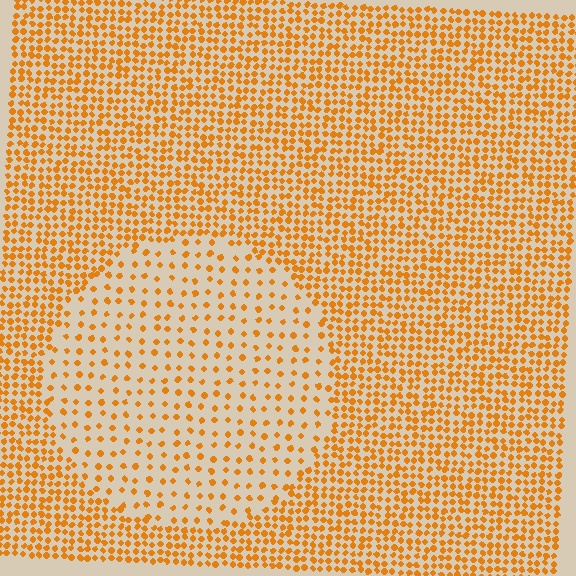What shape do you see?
I see a circle.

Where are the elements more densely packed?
The elements are more densely packed outside the circle boundary.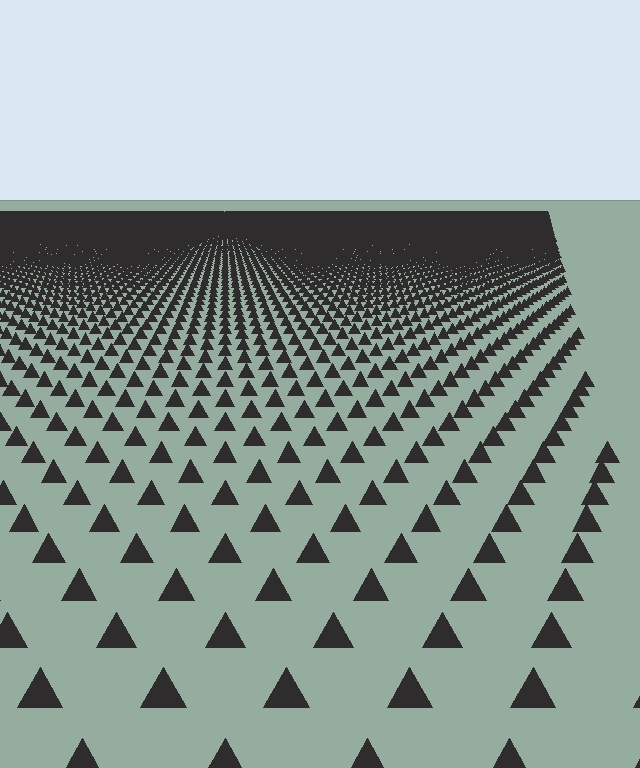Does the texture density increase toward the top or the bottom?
Density increases toward the top.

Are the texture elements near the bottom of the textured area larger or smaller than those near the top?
Larger. Near the bottom, elements are closer to the viewer and appear at a bigger on-screen size.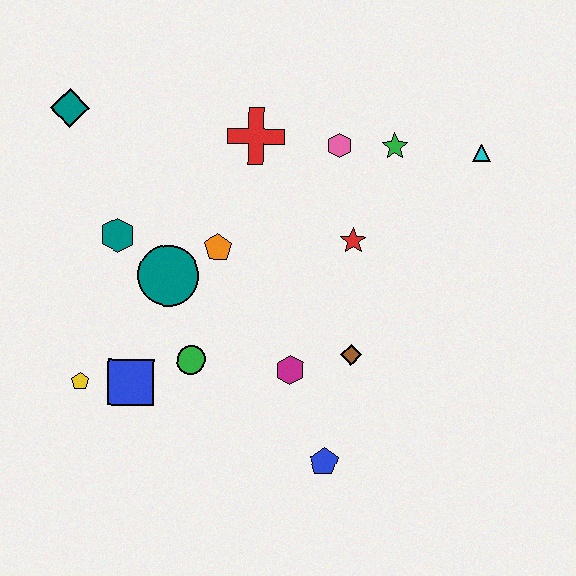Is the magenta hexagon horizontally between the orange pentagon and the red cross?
No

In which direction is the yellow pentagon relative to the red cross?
The yellow pentagon is below the red cross.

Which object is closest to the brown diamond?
The magenta hexagon is closest to the brown diamond.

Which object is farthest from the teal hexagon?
The cyan triangle is farthest from the teal hexagon.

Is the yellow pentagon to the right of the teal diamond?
Yes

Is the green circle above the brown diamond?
No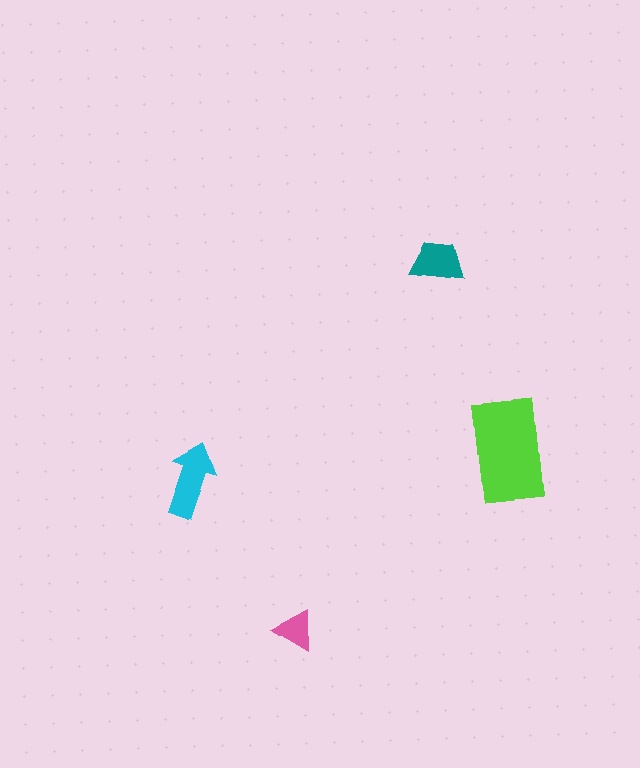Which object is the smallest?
The pink triangle.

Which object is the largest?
The lime rectangle.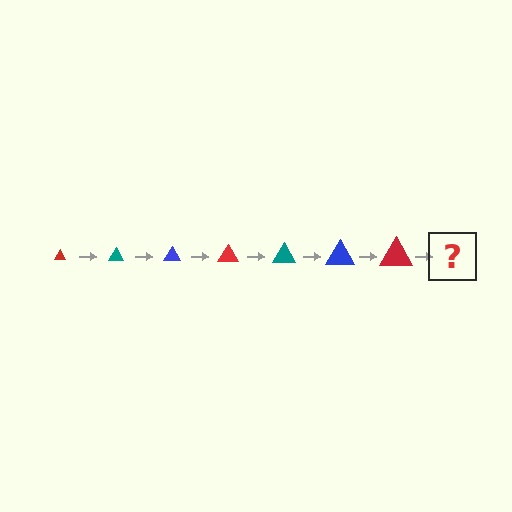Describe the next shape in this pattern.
It should be a teal triangle, larger than the previous one.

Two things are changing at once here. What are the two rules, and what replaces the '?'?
The two rules are that the triangle grows larger each step and the color cycles through red, teal, and blue. The '?' should be a teal triangle, larger than the previous one.